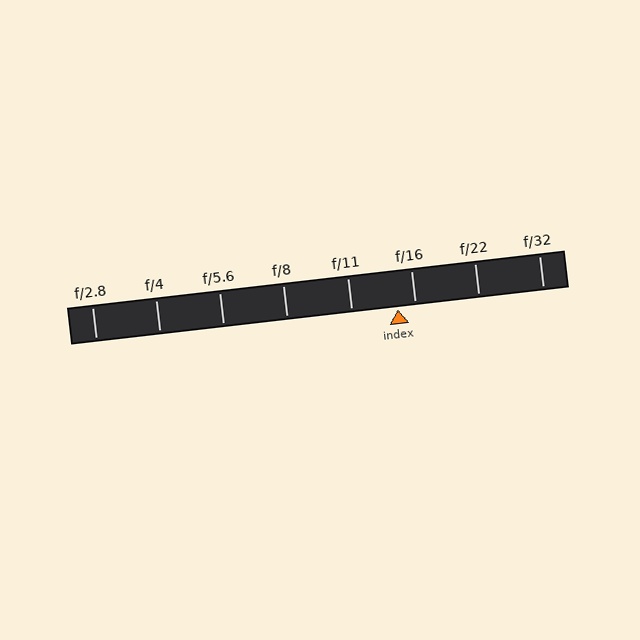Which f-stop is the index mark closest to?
The index mark is closest to f/16.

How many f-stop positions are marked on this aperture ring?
There are 8 f-stop positions marked.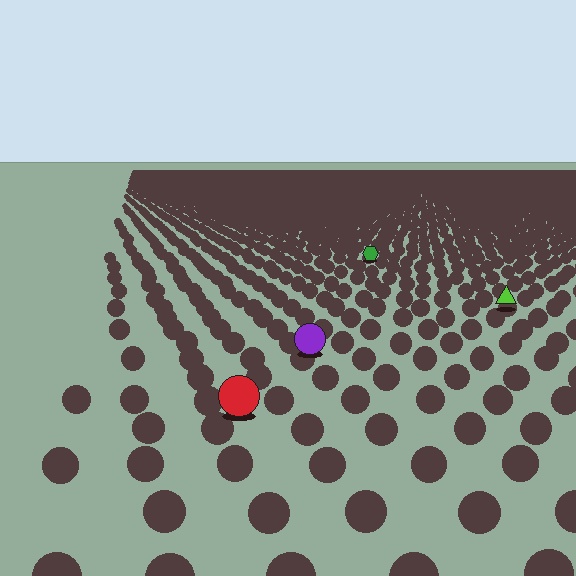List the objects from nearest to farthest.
From nearest to farthest: the red circle, the purple circle, the lime triangle, the green hexagon.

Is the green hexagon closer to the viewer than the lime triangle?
No. The lime triangle is closer — you can tell from the texture gradient: the ground texture is coarser near it.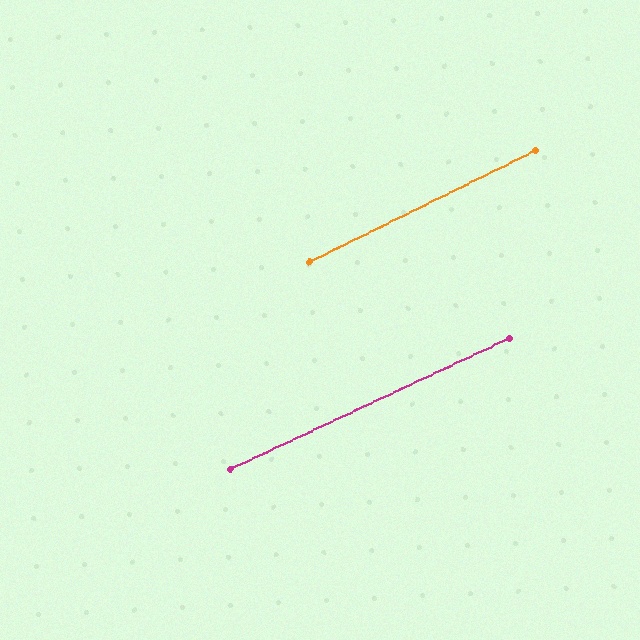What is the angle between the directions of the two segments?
Approximately 1 degree.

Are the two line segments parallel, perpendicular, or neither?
Parallel — their directions differ by only 1.0°.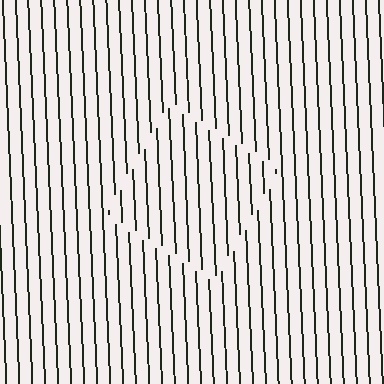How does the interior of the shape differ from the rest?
The interior of the shape contains the same grating, shifted by half a period — the contour is defined by the phase discontinuity where line-ends from the inner and outer gratings abut.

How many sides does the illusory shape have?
4 sides — the line-ends trace a square.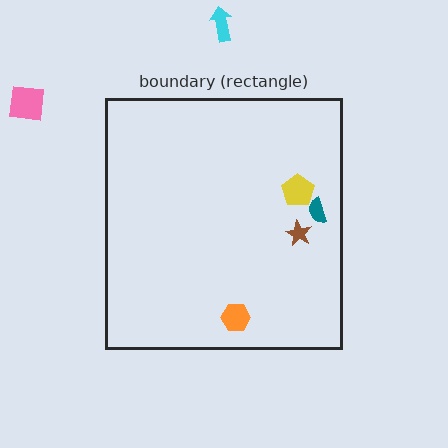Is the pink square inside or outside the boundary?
Outside.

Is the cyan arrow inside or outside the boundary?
Outside.